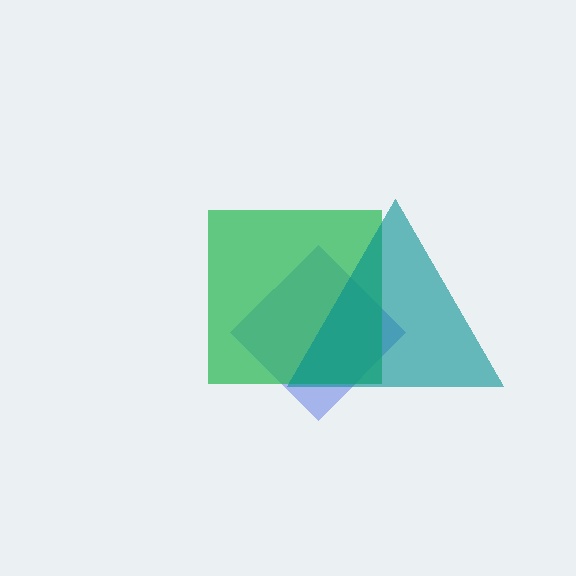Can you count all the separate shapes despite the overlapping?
Yes, there are 3 separate shapes.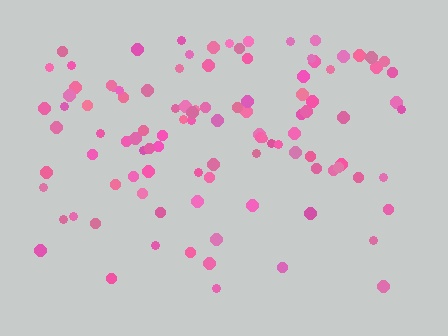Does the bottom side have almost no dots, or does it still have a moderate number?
Still a moderate number, just noticeably fewer than the top.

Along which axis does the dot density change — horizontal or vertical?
Vertical.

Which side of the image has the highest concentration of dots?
The top.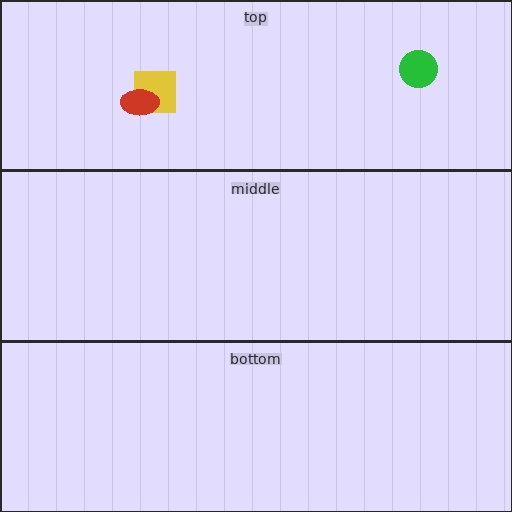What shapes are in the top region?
The green circle, the yellow square, the red ellipse.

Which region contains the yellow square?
The top region.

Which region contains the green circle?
The top region.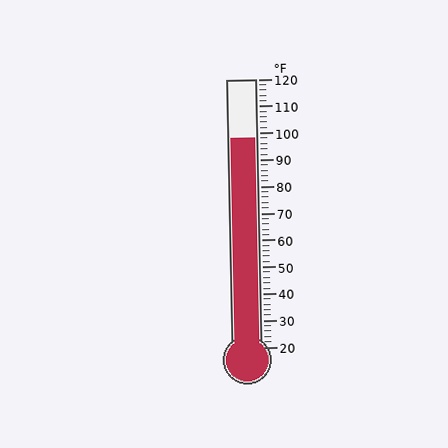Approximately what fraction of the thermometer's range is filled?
The thermometer is filled to approximately 80% of its range.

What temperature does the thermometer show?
The thermometer shows approximately 98°F.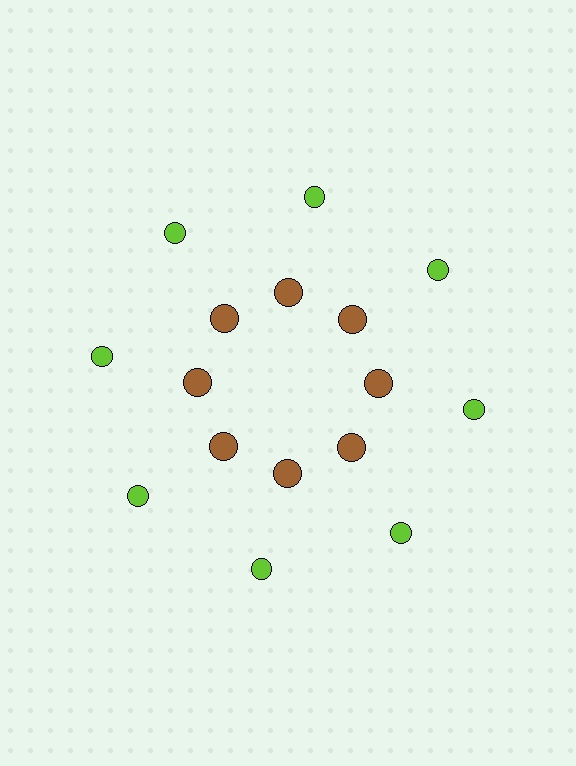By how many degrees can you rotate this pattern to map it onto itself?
The pattern maps onto itself every 45 degrees of rotation.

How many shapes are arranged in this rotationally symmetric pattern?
There are 16 shapes, arranged in 8 groups of 2.